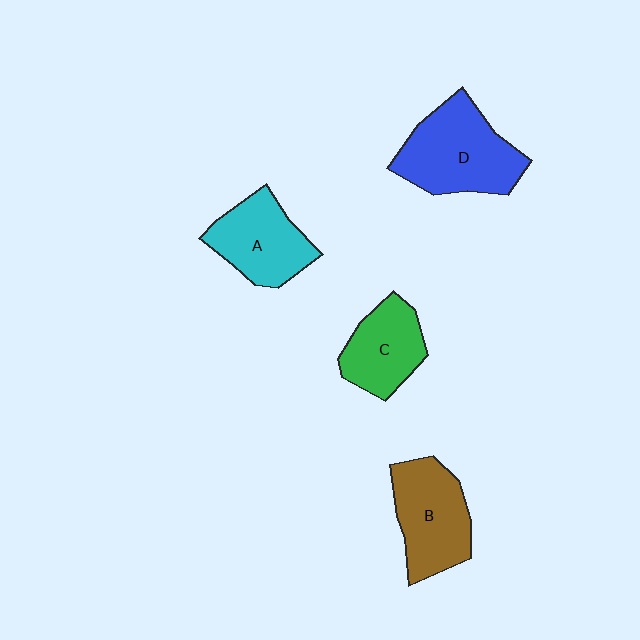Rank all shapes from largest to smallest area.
From largest to smallest: D (blue), B (brown), A (cyan), C (green).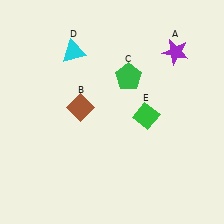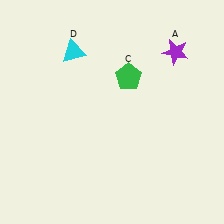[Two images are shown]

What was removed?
The brown diamond (B), the green diamond (E) were removed in Image 2.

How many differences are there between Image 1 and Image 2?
There are 2 differences between the two images.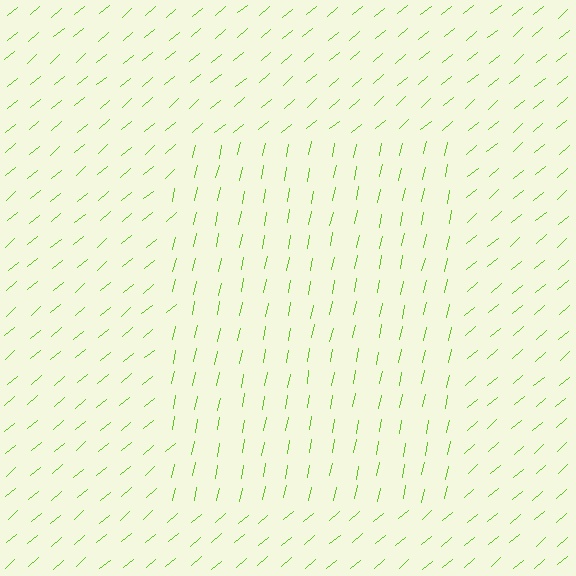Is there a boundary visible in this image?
Yes, there is a texture boundary formed by a change in line orientation.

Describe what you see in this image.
The image is filled with small lime line segments. A rectangle region in the image has lines oriented differently from the surrounding lines, creating a visible texture boundary.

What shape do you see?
I see a rectangle.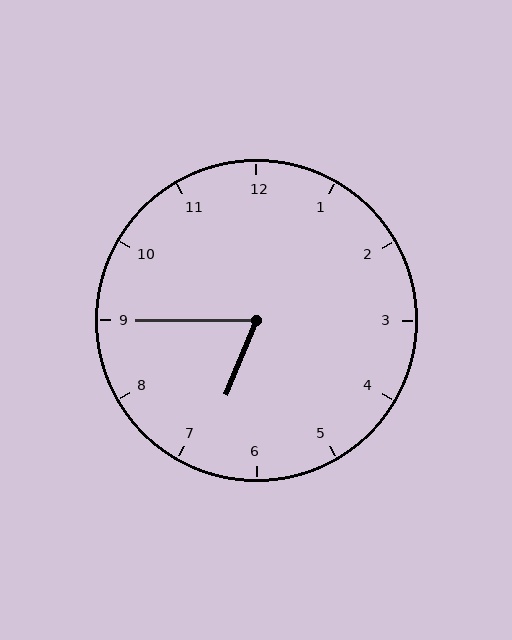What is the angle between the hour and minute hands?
Approximately 68 degrees.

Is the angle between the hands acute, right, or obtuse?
It is acute.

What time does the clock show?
6:45.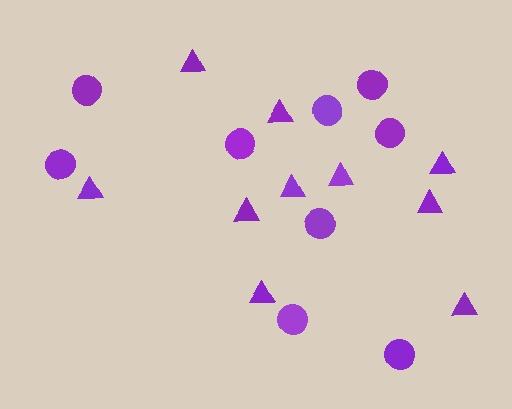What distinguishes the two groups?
There are 2 groups: one group of triangles (10) and one group of circles (9).